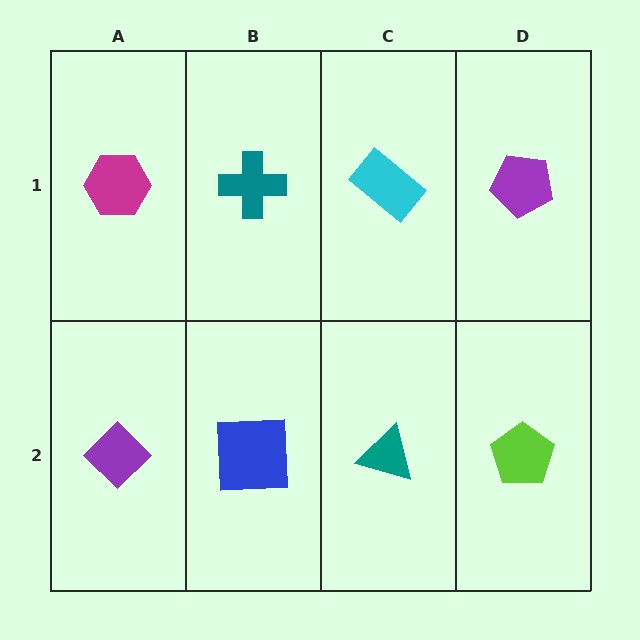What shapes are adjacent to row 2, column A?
A magenta hexagon (row 1, column A), a blue square (row 2, column B).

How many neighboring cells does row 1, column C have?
3.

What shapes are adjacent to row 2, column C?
A cyan rectangle (row 1, column C), a blue square (row 2, column B), a lime pentagon (row 2, column D).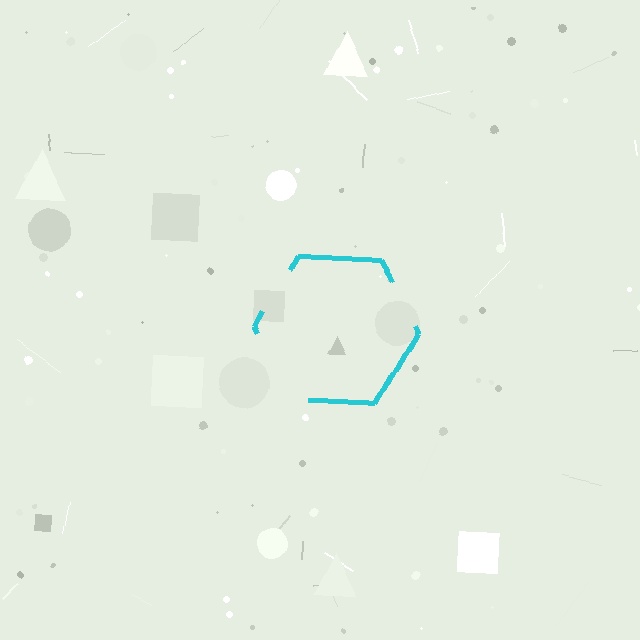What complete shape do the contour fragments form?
The contour fragments form a hexagon.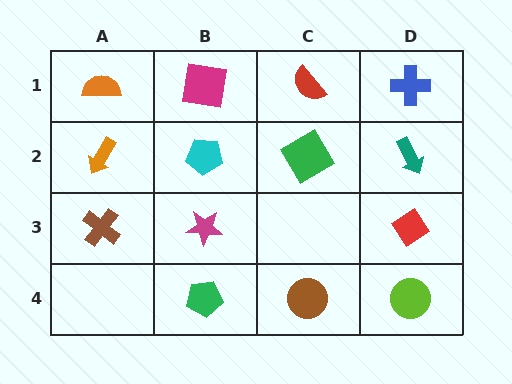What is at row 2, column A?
An orange arrow.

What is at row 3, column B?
A magenta star.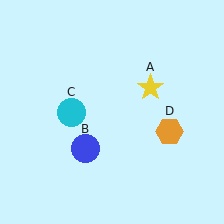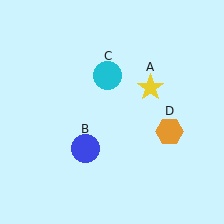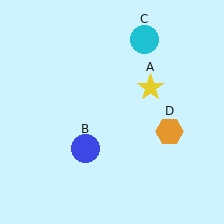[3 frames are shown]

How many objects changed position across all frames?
1 object changed position: cyan circle (object C).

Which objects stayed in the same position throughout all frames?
Yellow star (object A) and blue circle (object B) and orange hexagon (object D) remained stationary.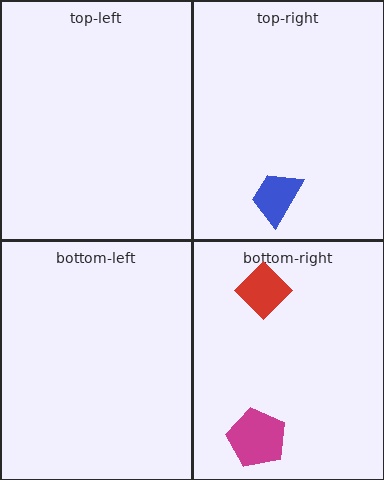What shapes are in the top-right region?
The blue trapezoid.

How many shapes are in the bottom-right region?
2.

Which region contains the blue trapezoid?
The top-right region.